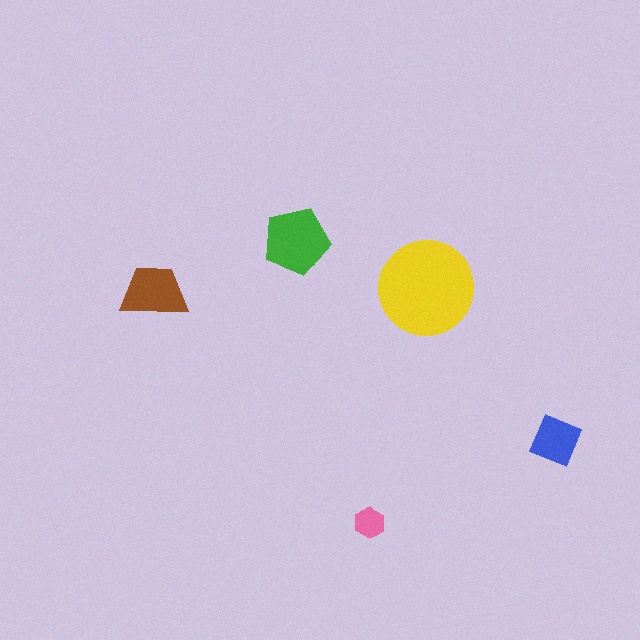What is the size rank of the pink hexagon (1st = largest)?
5th.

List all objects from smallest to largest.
The pink hexagon, the blue diamond, the brown trapezoid, the green pentagon, the yellow circle.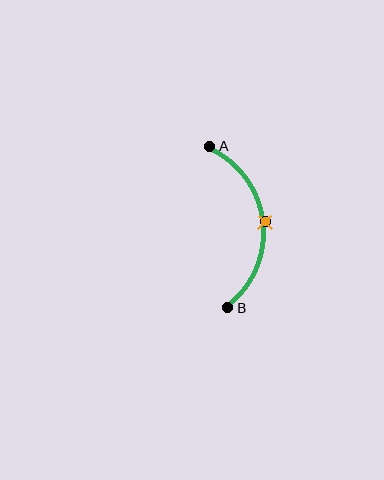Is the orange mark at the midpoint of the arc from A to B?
Yes. The orange mark lies on the arc at equal arc-length from both A and B — it is the arc midpoint.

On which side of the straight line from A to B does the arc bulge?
The arc bulges to the right of the straight line connecting A and B.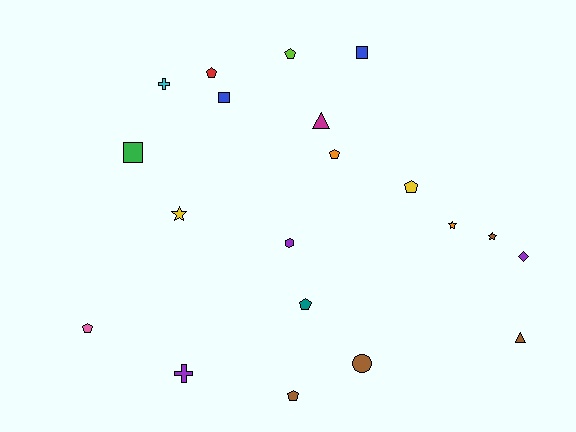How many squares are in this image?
There are 3 squares.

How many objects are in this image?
There are 20 objects.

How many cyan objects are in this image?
There is 1 cyan object.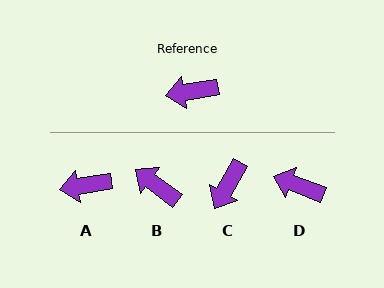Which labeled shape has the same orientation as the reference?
A.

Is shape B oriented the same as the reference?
No, it is off by about 46 degrees.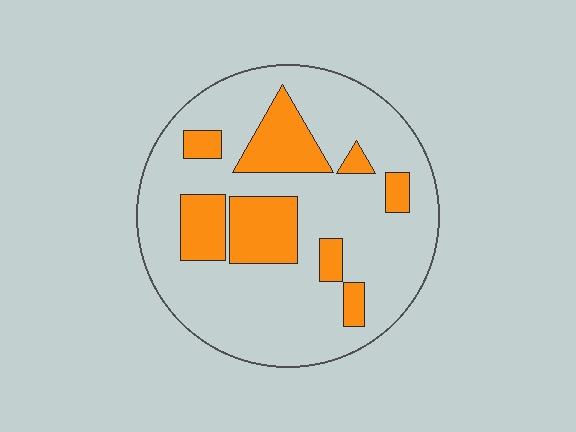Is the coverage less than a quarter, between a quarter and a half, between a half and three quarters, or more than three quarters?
Less than a quarter.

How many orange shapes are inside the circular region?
8.